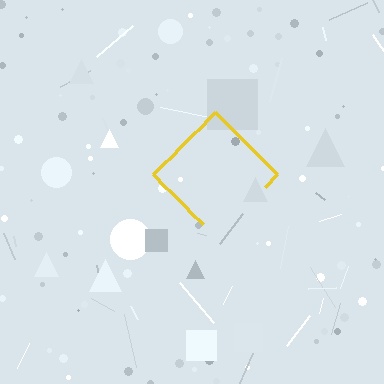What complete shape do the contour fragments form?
The contour fragments form a diamond.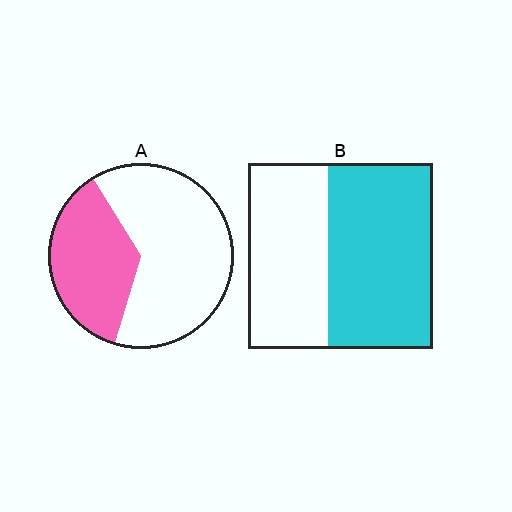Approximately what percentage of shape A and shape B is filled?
A is approximately 35% and B is approximately 55%.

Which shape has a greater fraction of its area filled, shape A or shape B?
Shape B.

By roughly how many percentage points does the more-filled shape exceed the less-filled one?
By roughly 20 percentage points (B over A).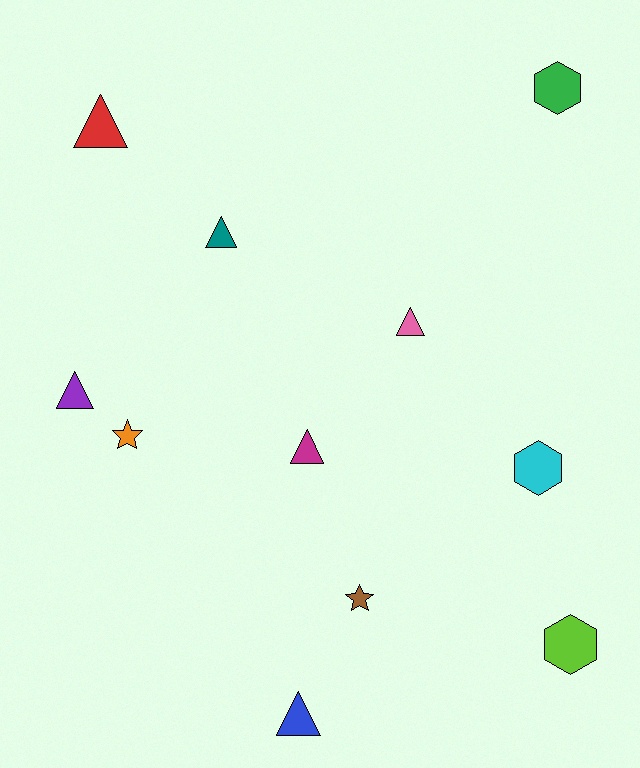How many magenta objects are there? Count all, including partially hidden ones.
There is 1 magenta object.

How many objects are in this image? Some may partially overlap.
There are 11 objects.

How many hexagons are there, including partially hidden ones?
There are 3 hexagons.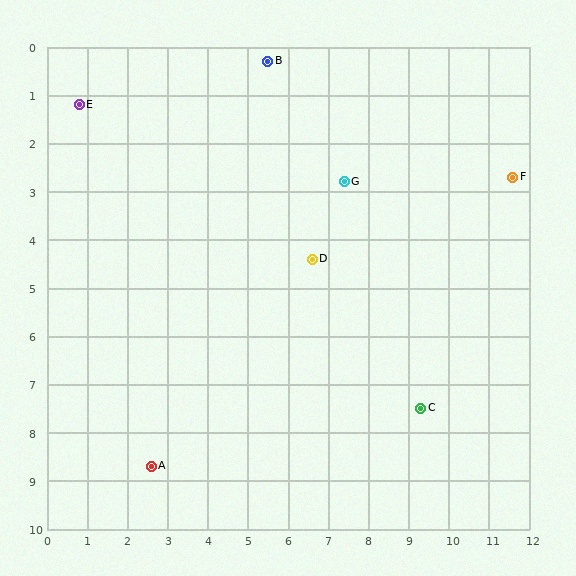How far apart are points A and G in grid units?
Points A and G are about 7.6 grid units apart.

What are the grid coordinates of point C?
Point C is at approximately (9.3, 7.5).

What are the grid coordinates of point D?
Point D is at approximately (6.6, 4.4).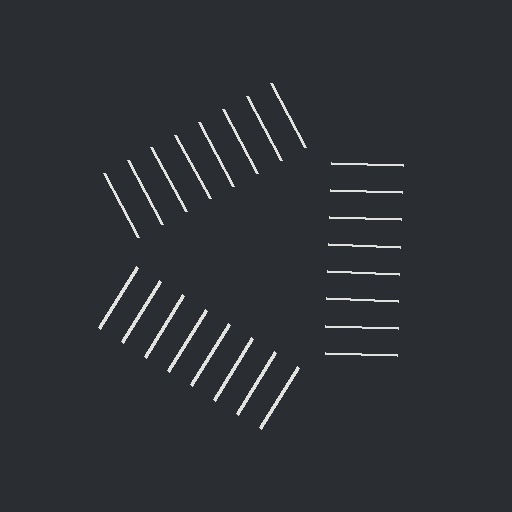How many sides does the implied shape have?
3 sides — the line-ends trace a triangle.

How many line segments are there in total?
24 — 8 along each of the 3 edges.